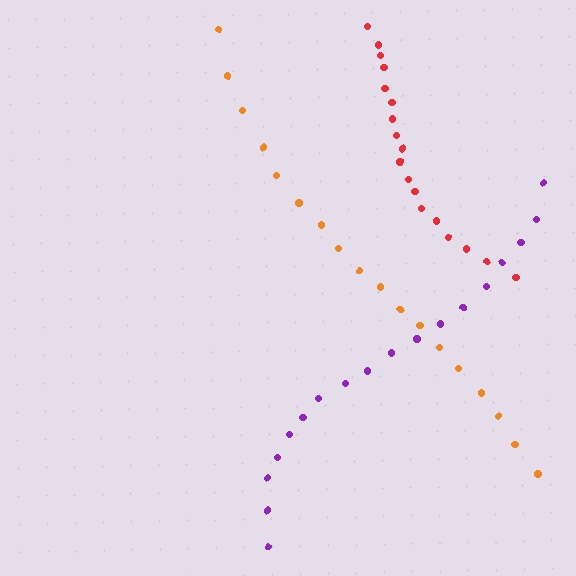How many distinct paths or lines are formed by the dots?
There are 3 distinct paths.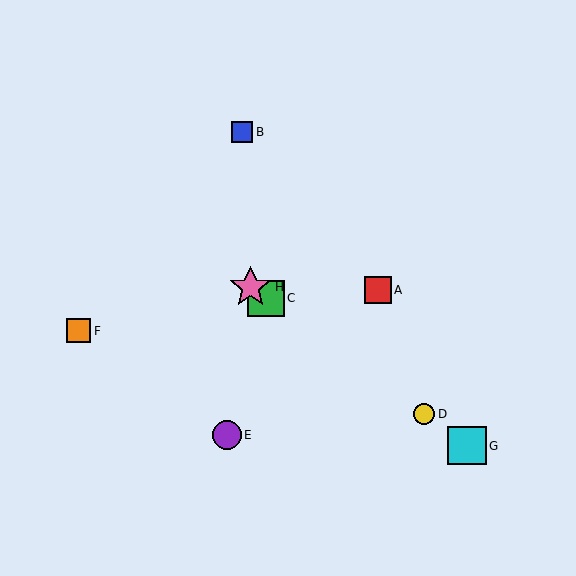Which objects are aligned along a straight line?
Objects C, D, G, H are aligned along a straight line.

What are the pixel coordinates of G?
Object G is at (467, 446).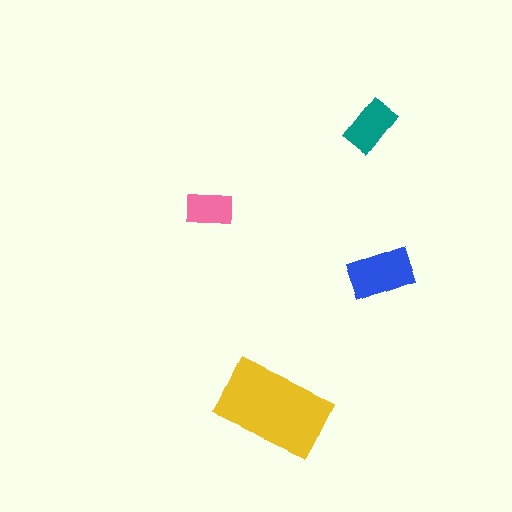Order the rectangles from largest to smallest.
the yellow one, the blue one, the teal one, the pink one.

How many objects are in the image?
There are 4 objects in the image.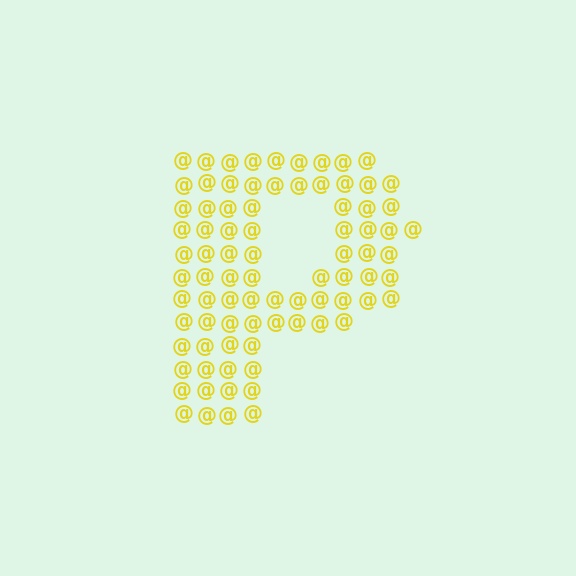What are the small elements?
The small elements are at signs.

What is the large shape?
The large shape is the letter P.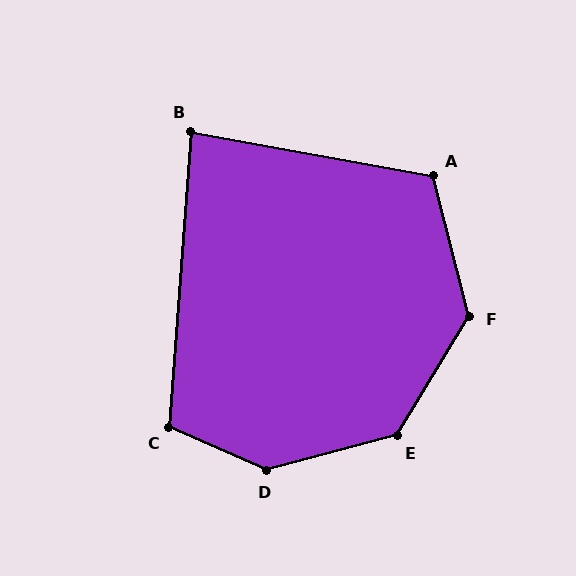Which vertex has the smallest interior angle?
B, at approximately 84 degrees.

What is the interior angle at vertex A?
Approximately 115 degrees (obtuse).